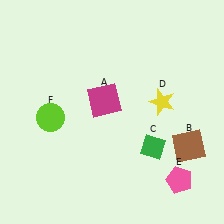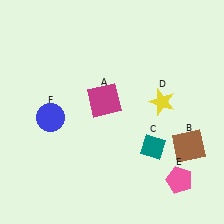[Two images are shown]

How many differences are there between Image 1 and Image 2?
There are 2 differences between the two images.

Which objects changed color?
C changed from green to teal. F changed from lime to blue.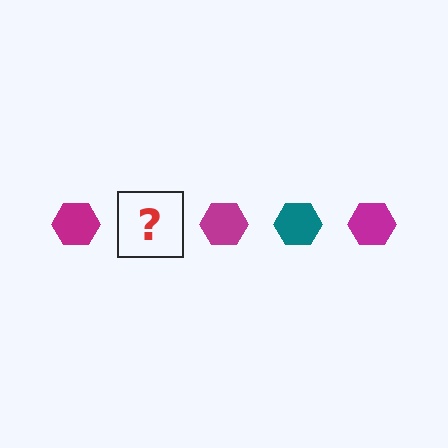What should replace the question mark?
The question mark should be replaced with a teal hexagon.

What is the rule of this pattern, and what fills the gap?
The rule is that the pattern cycles through magenta, teal hexagons. The gap should be filled with a teal hexagon.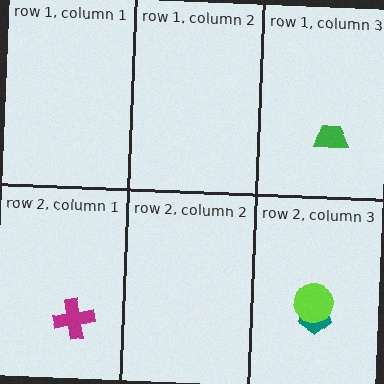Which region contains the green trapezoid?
The row 1, column 3 region.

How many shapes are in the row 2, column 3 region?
2.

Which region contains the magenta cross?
The row 2, column 1 region.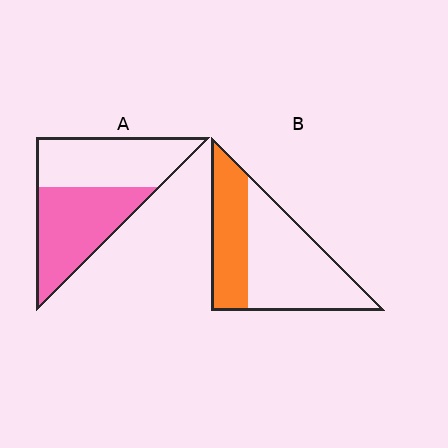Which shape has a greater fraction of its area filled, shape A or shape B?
Shape A.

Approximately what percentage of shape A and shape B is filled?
A is approximately 50% and B is approximately 40%.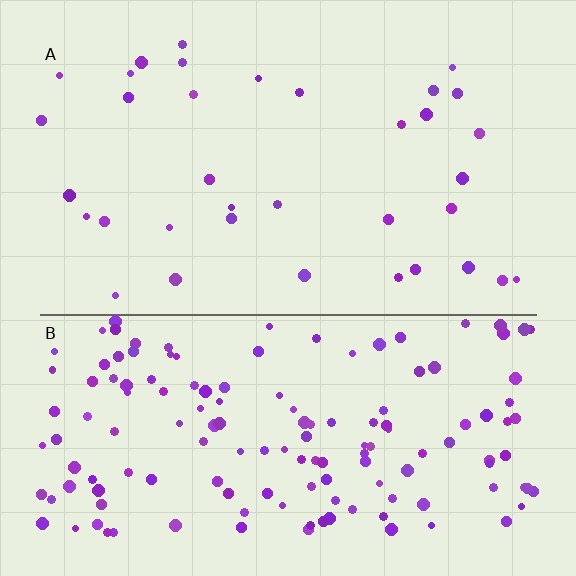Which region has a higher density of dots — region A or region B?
B (the bottom).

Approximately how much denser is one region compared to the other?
Approximately 4.3× — region B over region A.